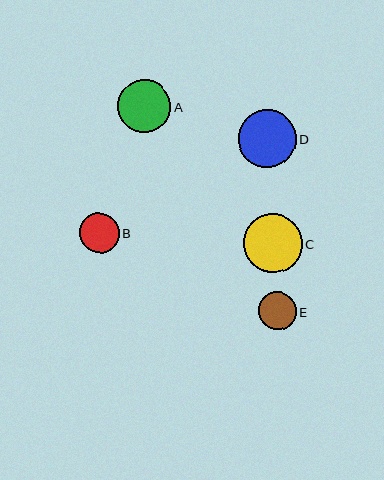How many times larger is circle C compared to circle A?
Circle C is approximately 1.1 times the size of circle A.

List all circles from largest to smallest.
From largest to smallest: C, D, A, B, E.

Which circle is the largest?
Circle C is the largest with a size of approximately 59 pixels.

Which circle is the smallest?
Circle E is the smallest with a size of approximately 38 pixels.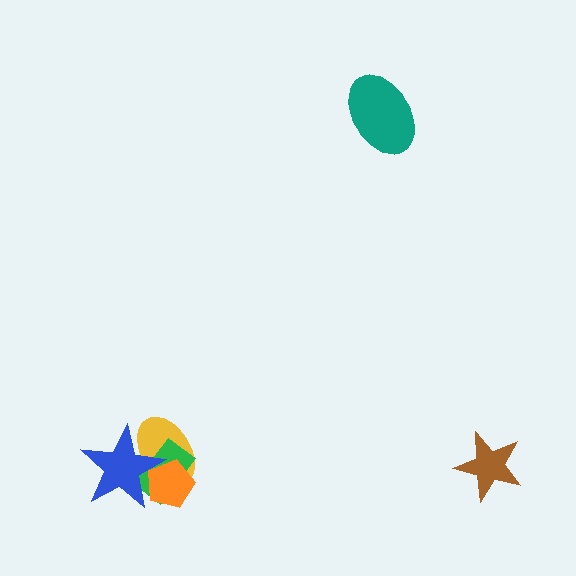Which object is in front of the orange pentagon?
The blue star is in front of the orange pentagon.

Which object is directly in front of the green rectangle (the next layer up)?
The orange pentagon is directly in front of the green rectangle.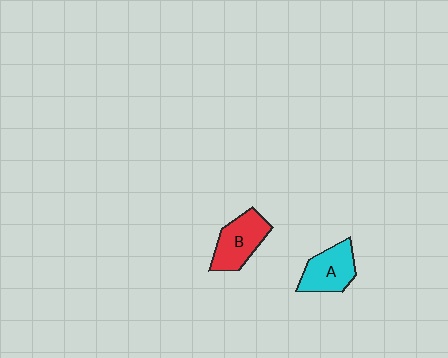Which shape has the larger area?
Shape B (red).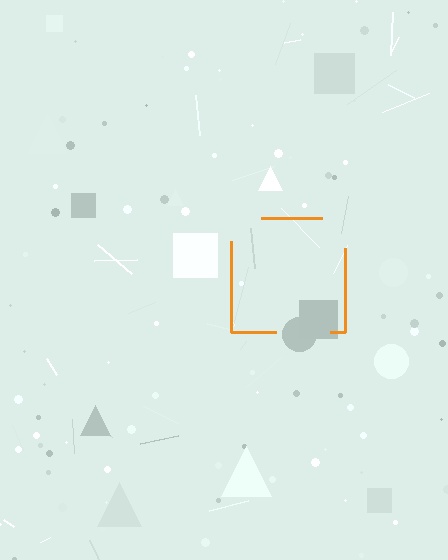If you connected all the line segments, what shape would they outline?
They would outline a square.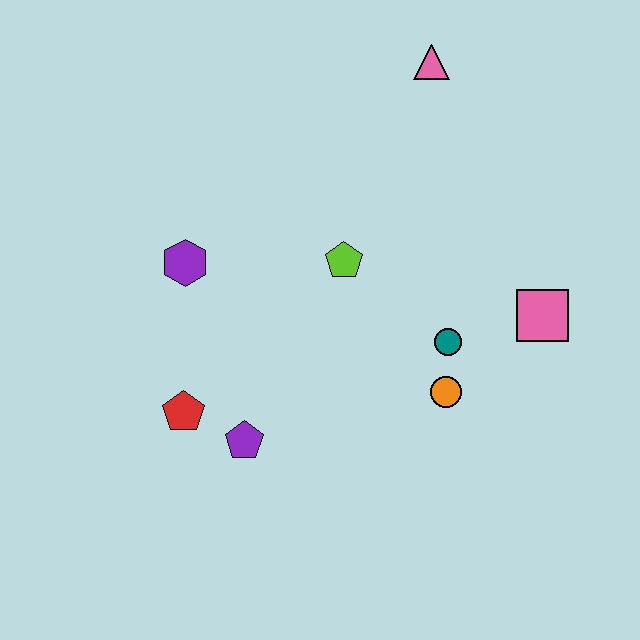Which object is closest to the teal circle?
The orange circle is closest to the teal circle.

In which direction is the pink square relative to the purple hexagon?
The pink square is to the right of the purple hexagon.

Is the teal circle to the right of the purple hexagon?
Yes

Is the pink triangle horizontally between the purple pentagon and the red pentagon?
No